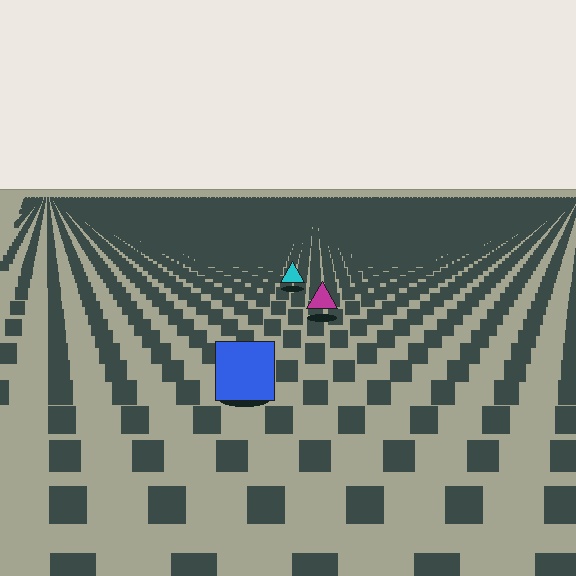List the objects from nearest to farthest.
From nearest to farthest: the blue square, the magenta triangle, the cyan triangle.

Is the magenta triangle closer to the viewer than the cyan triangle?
Yes. The magenta triangle is closer — you can tell from the texture gradient: the ground texture is coarser near it.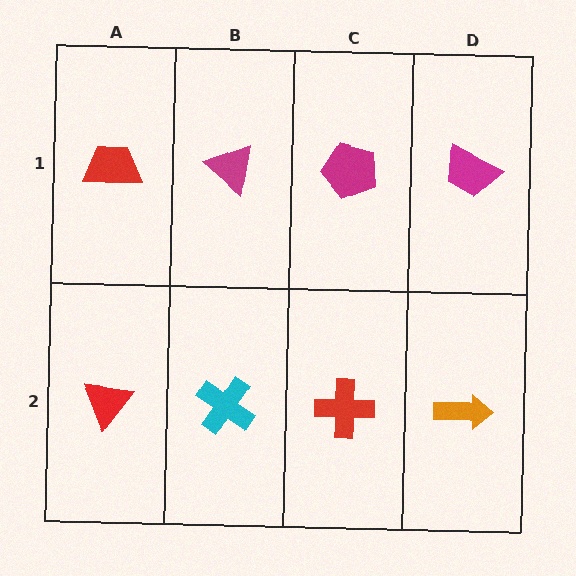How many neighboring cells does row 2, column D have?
2.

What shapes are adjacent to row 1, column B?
A cyan cross (row 2, column B), a red trapezoid (row 1, column A), a magenta pentagon (row 1, column C).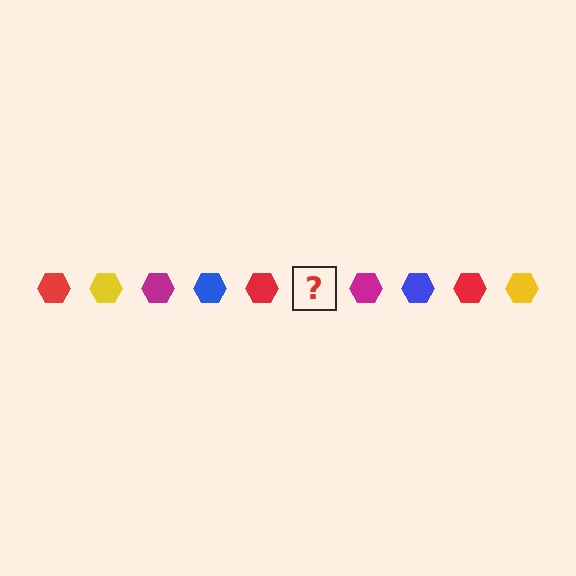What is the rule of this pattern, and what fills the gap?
The rule is that the pattern cycles through red, yellow, magenta, blue hexagons. The gap should be filled with a yellow hexagon.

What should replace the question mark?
The question mark should be replaced with a yellow hexagon.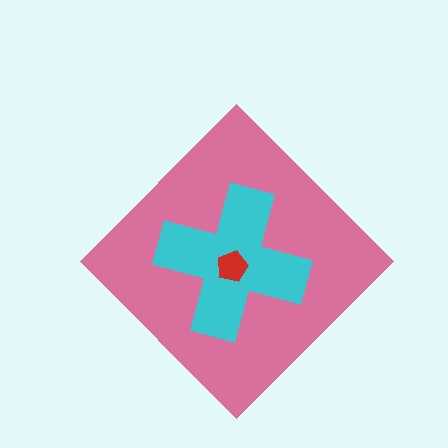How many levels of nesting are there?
3.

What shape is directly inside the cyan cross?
The red pentagon.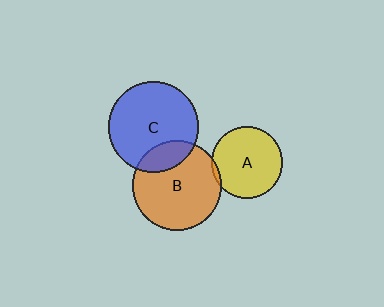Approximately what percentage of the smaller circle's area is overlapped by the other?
Approximately 5%.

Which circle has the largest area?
Circle C (blue).